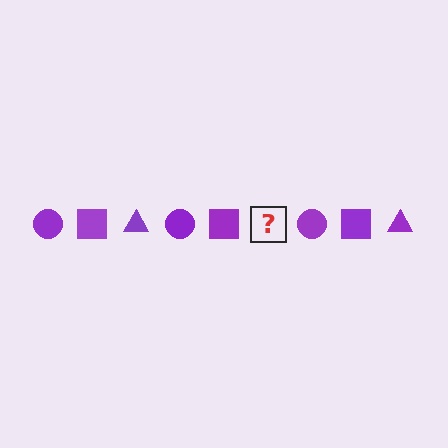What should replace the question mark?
The question mark should be replaced with a purple triangle.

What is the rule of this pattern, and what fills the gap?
The rule is that the pattern cycles through circle, square, triangle shapes in purple. The gap should be filled with a purple triangle.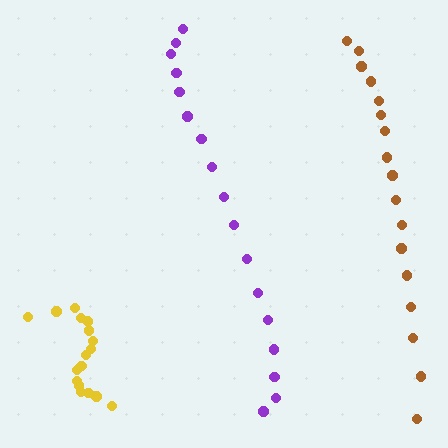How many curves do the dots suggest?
There are 3 distinct paths.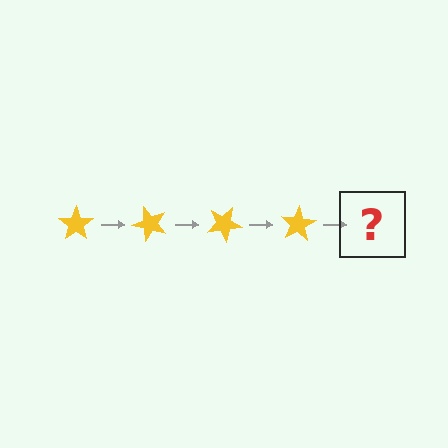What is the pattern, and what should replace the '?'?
The pattern is that the star rotates 50 degrees each step. The '?' should be a yellow star rotated 200 degrees.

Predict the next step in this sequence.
The next step is a yellow star rotated 200 degrees.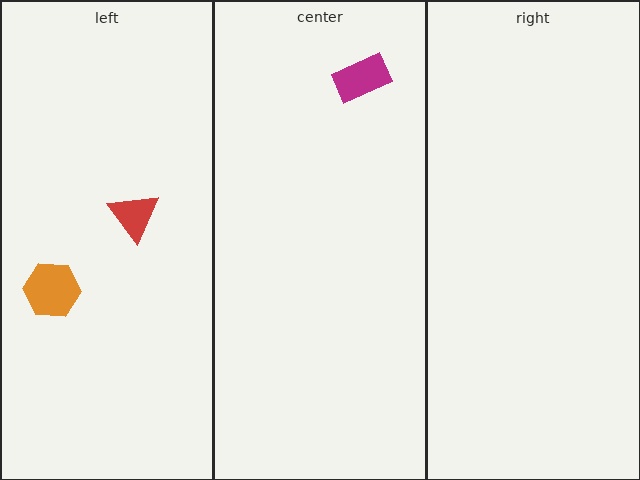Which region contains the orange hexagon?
The left region.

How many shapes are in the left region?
2.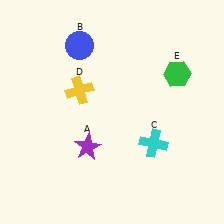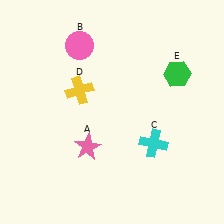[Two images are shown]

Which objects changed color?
A changed from purple to pink. B changed from blue to pink.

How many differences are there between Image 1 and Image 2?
There are 2 differences between the two images.